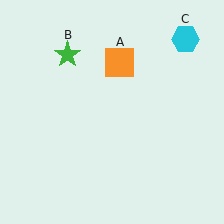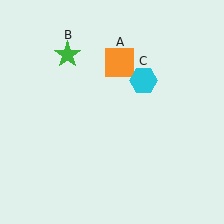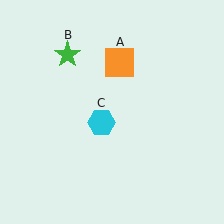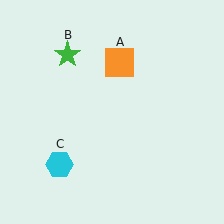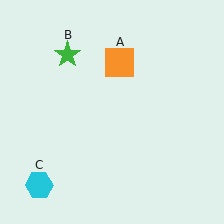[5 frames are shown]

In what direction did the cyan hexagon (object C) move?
The cyan hexagon (object C) moved down and to the left.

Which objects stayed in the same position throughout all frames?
Orange square (object A) and green star (object B) remained stationary.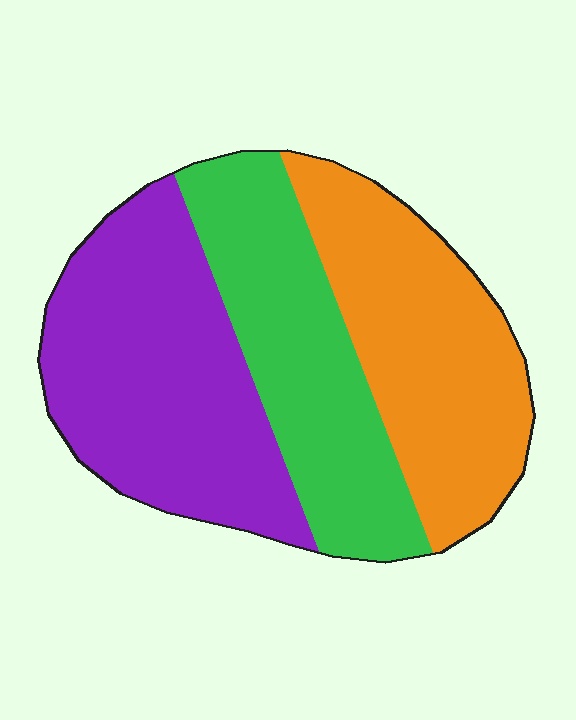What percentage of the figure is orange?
Orange covers roughly 30% of the figure.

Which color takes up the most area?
Purple, at roughly 40%.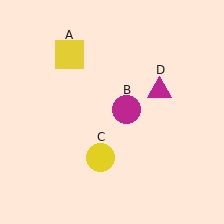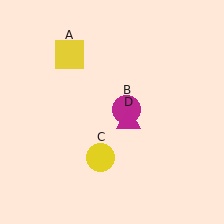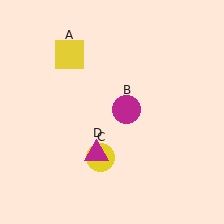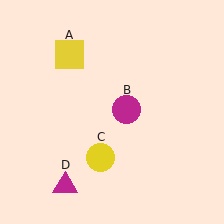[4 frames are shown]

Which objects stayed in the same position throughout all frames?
Yellow square (object A) and magenta circle (object B) and yellow circle (object C) remained stationary.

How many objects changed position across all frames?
1 object changed position: magenta triangle (object D).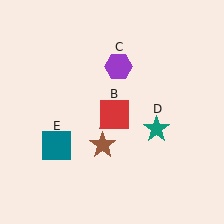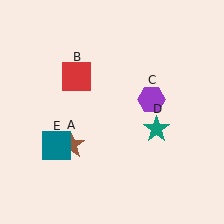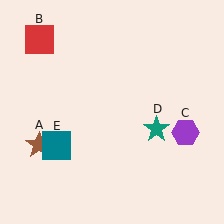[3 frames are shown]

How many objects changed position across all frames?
3 objects changed position: brown star (object A), red square (object B), purple hexagon (object C).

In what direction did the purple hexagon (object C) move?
The purple hexagon (object C) moved down and to the right.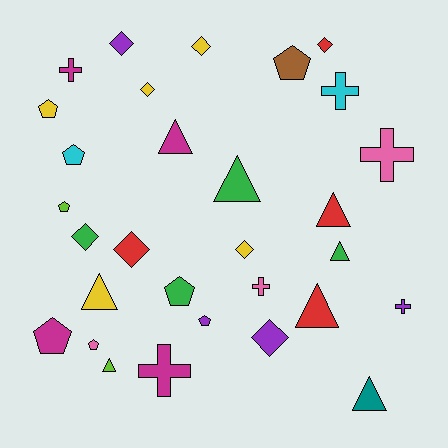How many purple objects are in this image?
There are 4 purple objects.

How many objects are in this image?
There are 30 objects.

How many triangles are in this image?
There are 8 triangles.